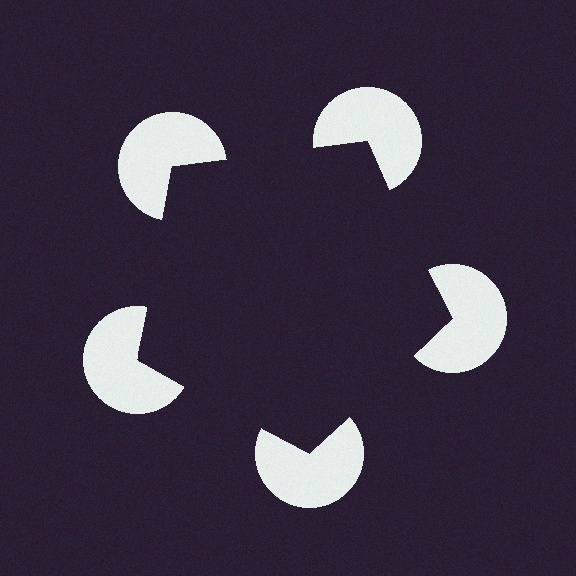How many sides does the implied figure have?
5 sides.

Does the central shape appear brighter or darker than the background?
It typically appears slightly darker than the background, even though no actual brightness change is drawn.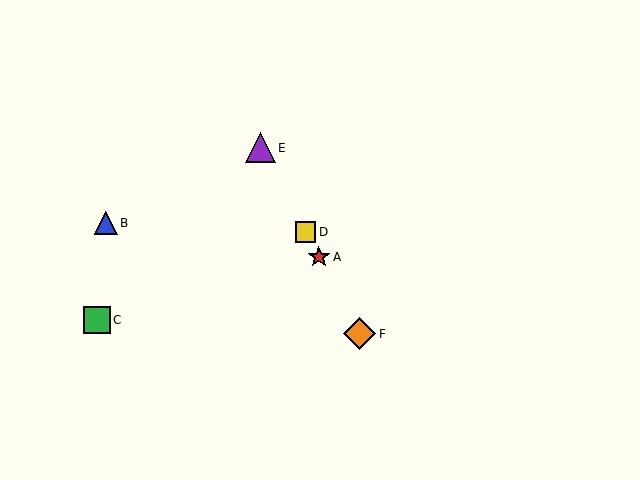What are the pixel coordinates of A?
Object A is at (319, 257).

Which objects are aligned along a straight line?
Objects A, D, E, F are aligned along a straight line.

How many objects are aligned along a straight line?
4 objects (A, D, E, F) are aligned along a straight line.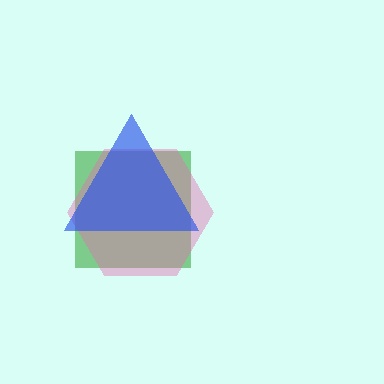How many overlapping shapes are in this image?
There are 3 overlapping shapes in the image.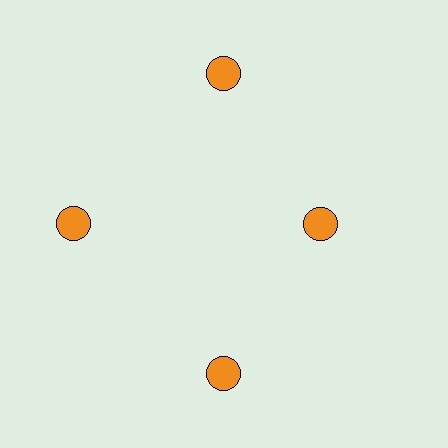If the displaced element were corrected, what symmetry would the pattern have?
It would have 4-fold rotational symmetry — the pattern would map onto itself every 90 degrees.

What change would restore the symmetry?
The symmetry would be restored by moving it outward, back onto the ring so that all 4 circles sit at equal angles and equal distance from the center.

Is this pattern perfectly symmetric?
No. The 4 orange circles are arranged in a ring, but one element near the 3 o'clock position is pulled inward toward the center, breaking the 4-fold rotational symmetry.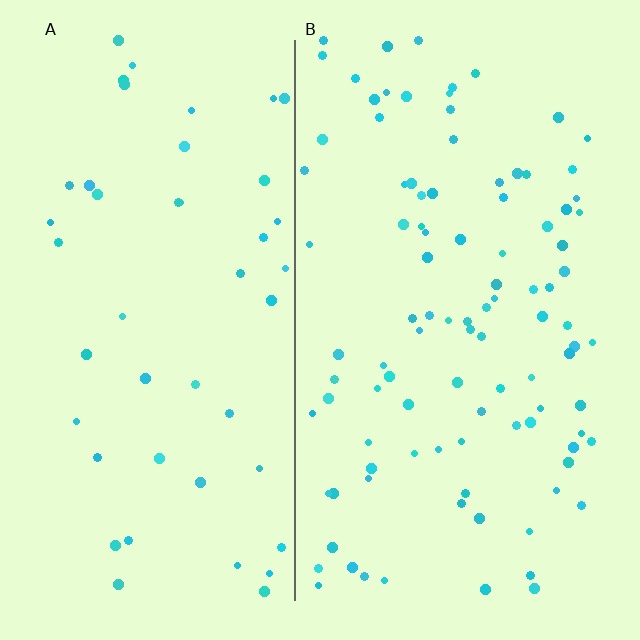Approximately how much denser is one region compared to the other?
Approximately 2.2× — region B over region A.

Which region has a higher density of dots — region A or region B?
B (the right).